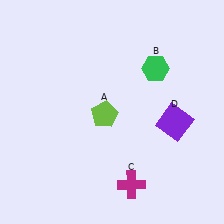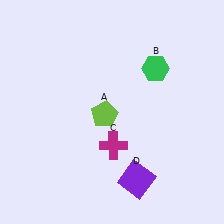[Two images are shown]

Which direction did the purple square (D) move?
The purple square (D) moved down.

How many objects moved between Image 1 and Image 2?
2 objects moved between the two images.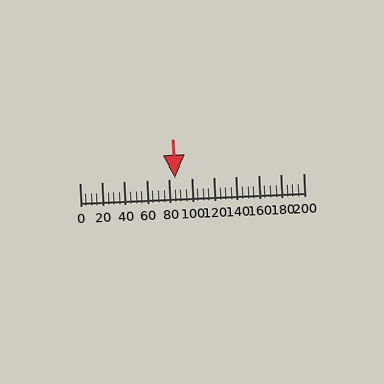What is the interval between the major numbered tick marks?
The major tick marks are spaced 20 units apart.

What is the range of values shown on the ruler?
The ruler shows values from 0 to 200.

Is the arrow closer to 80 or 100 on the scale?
The arrow is closer to 80.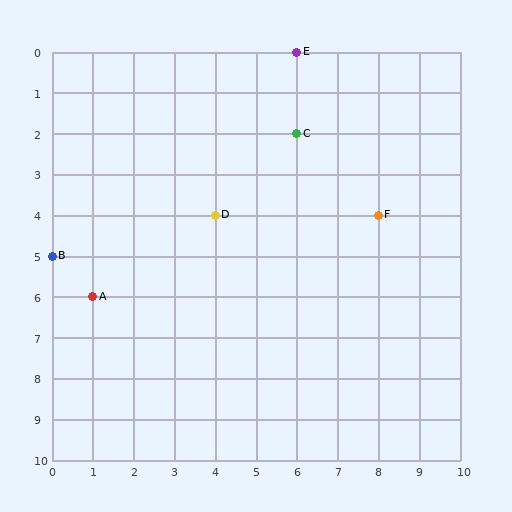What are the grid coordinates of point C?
Point C is at grid coordinates (6, 2).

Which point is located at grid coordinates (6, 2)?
Point C is at (6, 2).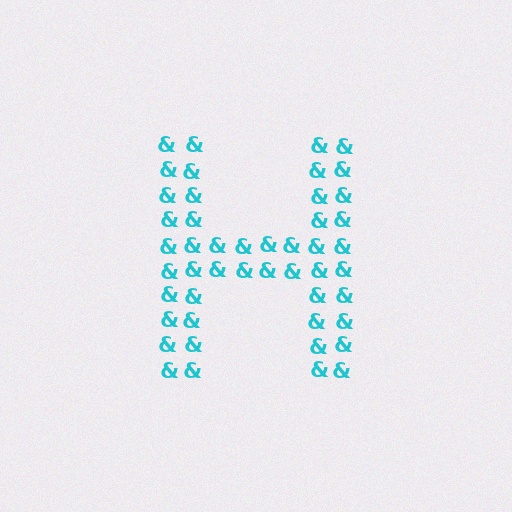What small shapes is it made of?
It is made of small ampersands.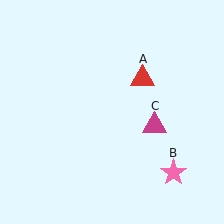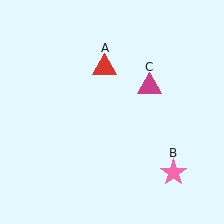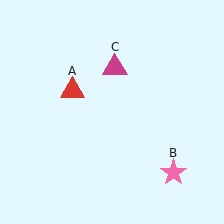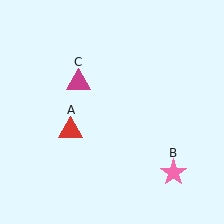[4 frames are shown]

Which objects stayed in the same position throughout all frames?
Pink star (object B) remained stationary.